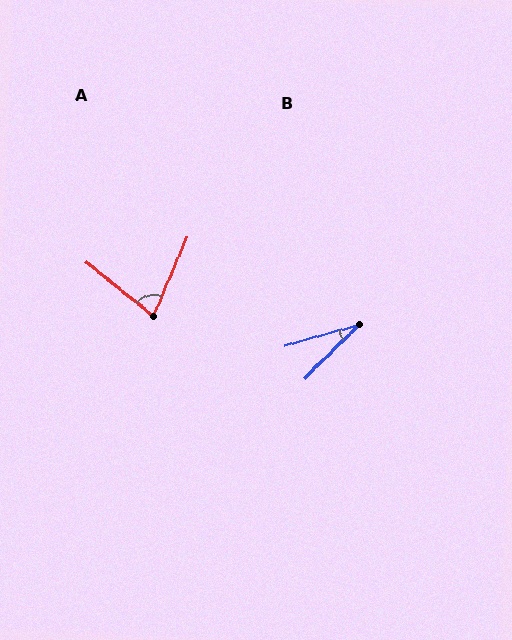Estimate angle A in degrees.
Approximately 74 degrees.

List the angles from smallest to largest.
B (29°), A (74°).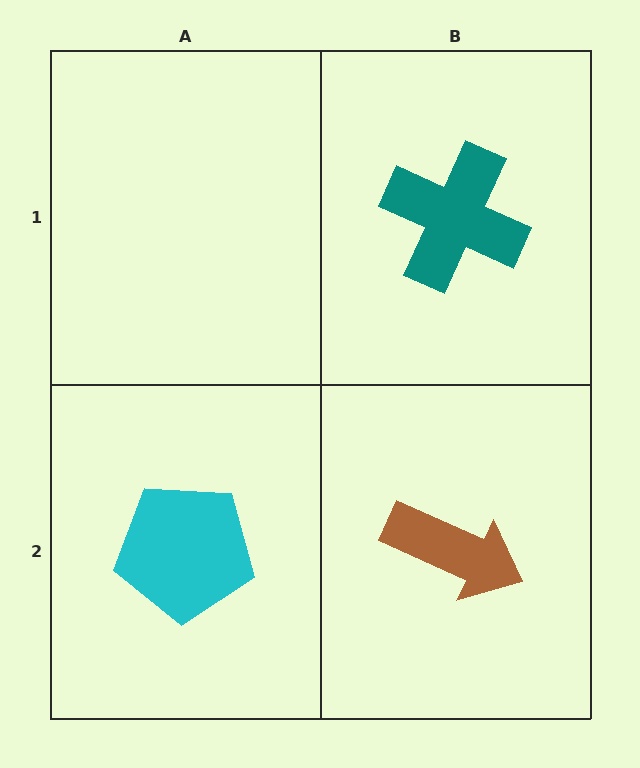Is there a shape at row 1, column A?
No, that cell is empty.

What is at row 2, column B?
A brown arrow.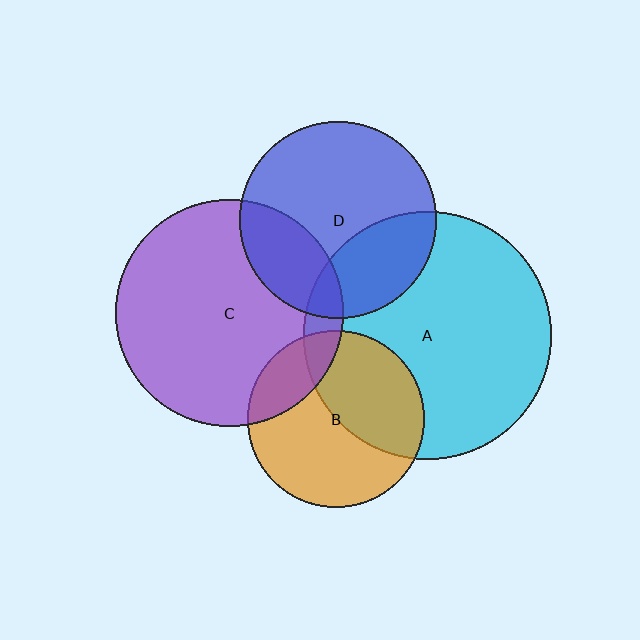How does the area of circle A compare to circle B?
Approximately 2.0 times.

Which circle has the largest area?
Circle A (cyan).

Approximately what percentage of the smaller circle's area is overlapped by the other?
Approximately 40%.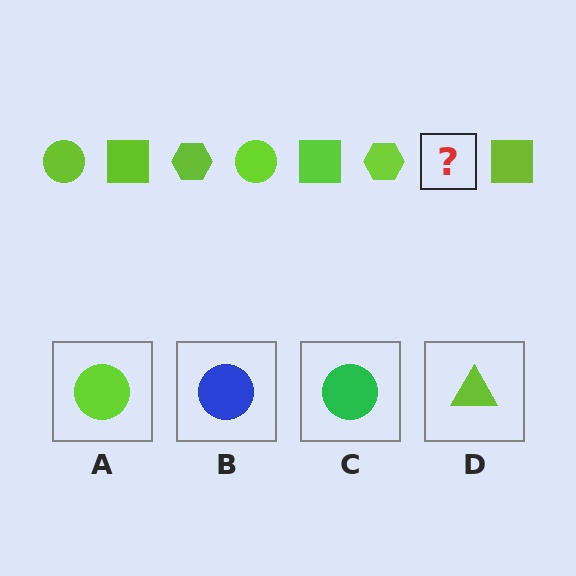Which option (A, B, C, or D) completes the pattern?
A.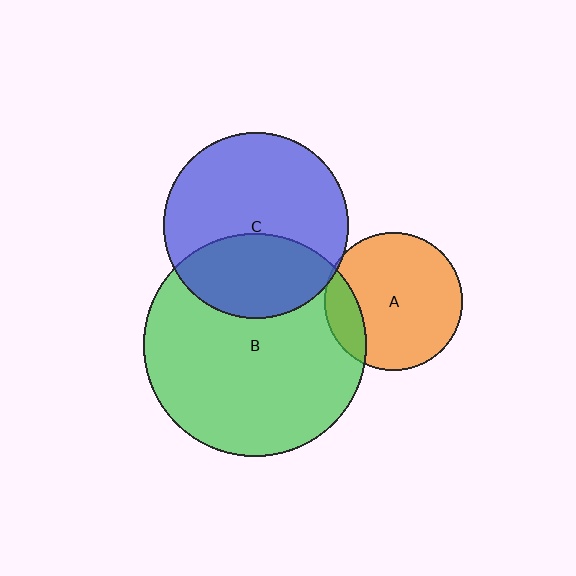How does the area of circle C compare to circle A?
Approximately 1.8 times.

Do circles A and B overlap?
Yes.